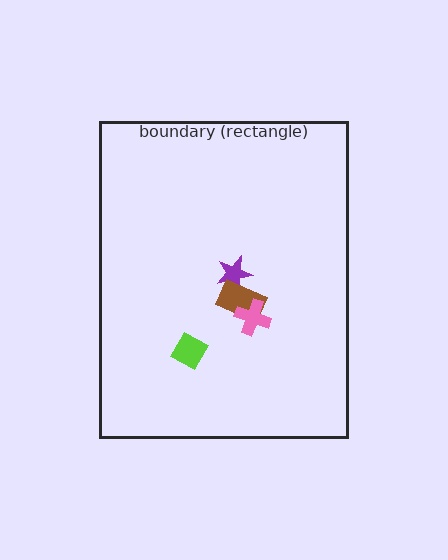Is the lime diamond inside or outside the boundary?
Inside.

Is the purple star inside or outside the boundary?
Inside.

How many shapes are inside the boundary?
4 inside, 0 outside.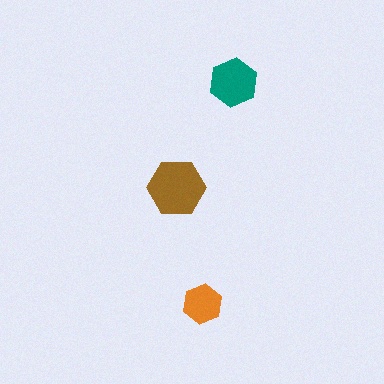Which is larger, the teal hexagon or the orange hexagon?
The teal one.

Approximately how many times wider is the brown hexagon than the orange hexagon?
About 1.5 times wider.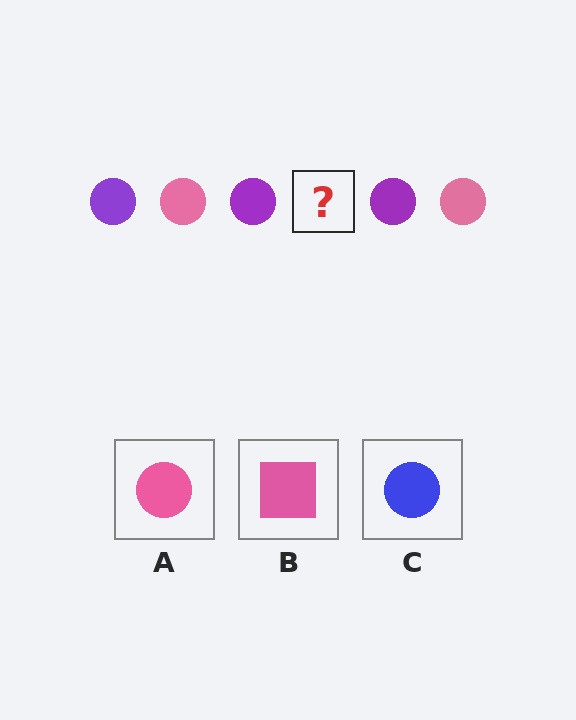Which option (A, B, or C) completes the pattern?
A.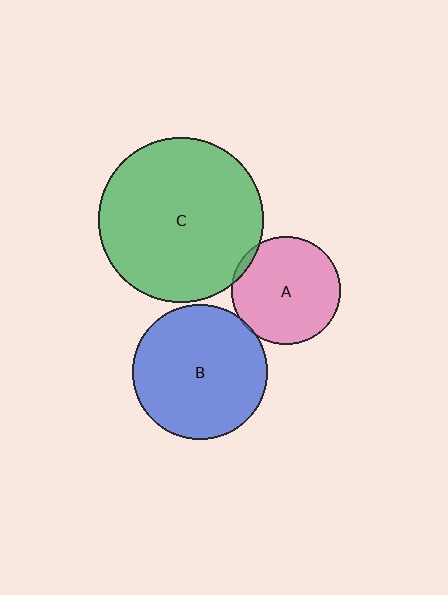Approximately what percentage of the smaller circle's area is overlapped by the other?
Approximately 5%.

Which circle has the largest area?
Circle C (green).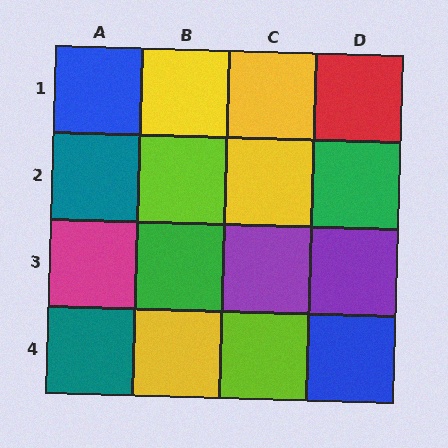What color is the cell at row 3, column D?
Purple.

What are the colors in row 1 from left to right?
Blue, yellow, yellow, red.